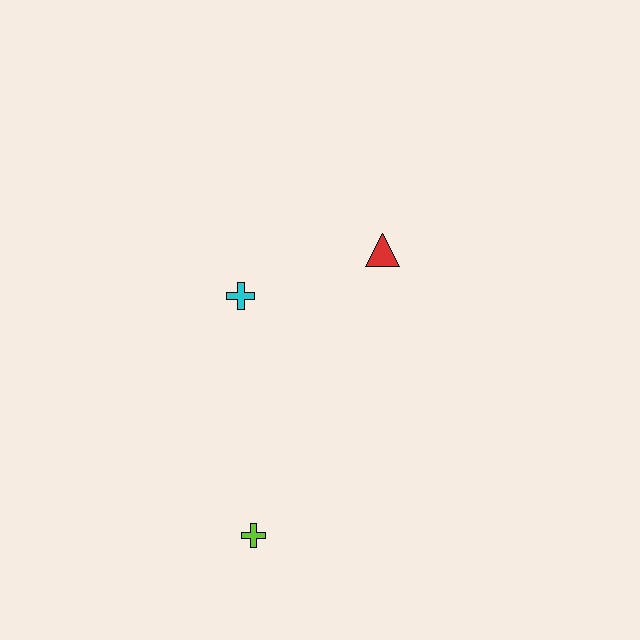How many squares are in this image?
There are no squares.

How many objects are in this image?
There are 3 objects.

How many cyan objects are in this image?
There is 1 cyan object.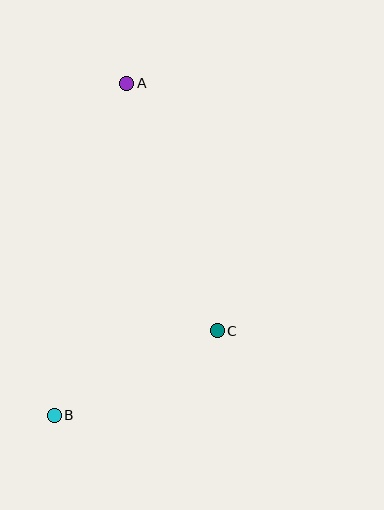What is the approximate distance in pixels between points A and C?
The distance between A and C is approximately 264 pixels.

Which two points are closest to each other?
Points B and C are closest to each other.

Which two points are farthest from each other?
Points A and B are farthest from each other.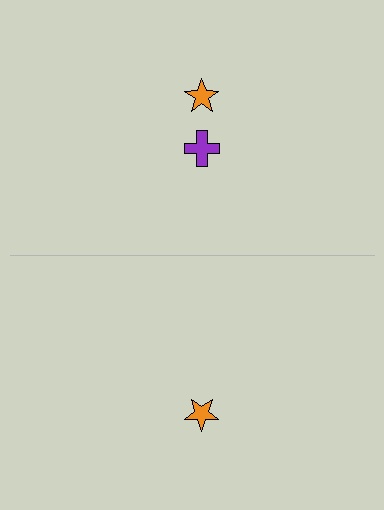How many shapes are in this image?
There are 3 shapes in this image.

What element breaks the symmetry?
A purple cross is missing from the bottom side.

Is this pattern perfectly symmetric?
No, the pattern is not perfectly symmetric. A purple cross is missing from the bottom side.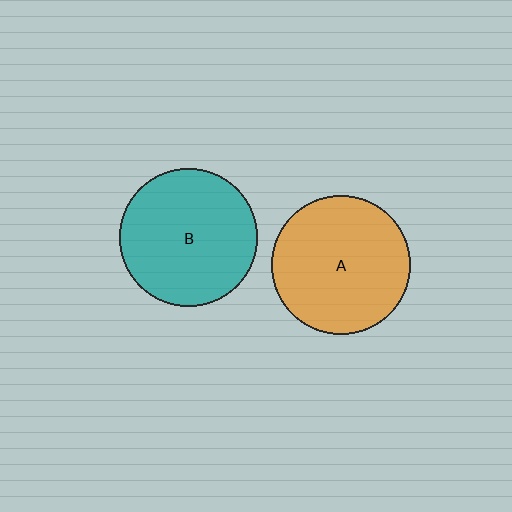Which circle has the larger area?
Circle A (orange).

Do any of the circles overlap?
No, none of the circles overlap.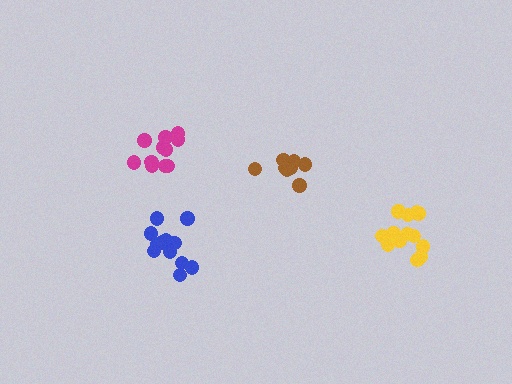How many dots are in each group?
Group 1: 14 dots, Group 2: 13 dots, Group 3: 8 dots, Group 4: 11 dots (46 total).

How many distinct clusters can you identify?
There are 4 distinct clusters.